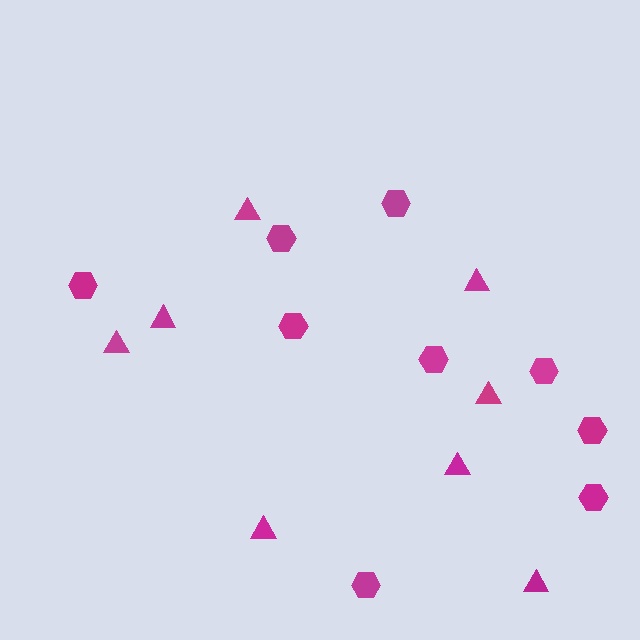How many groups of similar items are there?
There are 2 groups: one group of hexagons (9) and one group of triangles (8).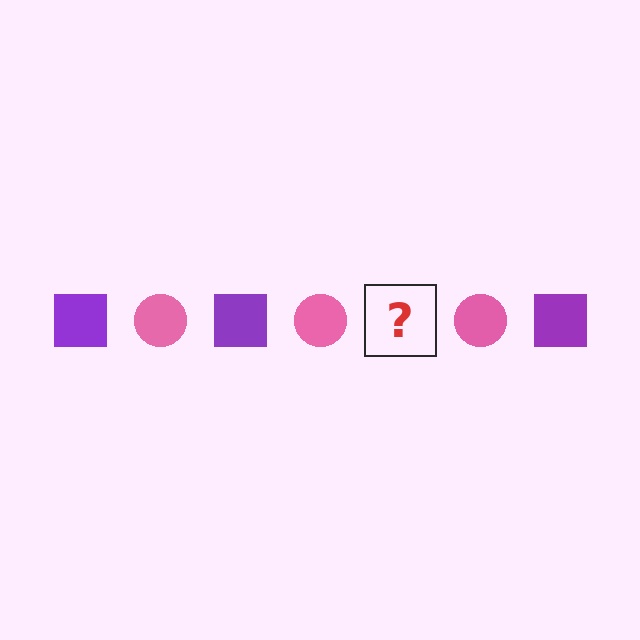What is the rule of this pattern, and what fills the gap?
The rule is that the pattern alternates between purple square and pink circle. The gap should be filled with a purple square.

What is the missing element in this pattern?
The missing element is a purple square.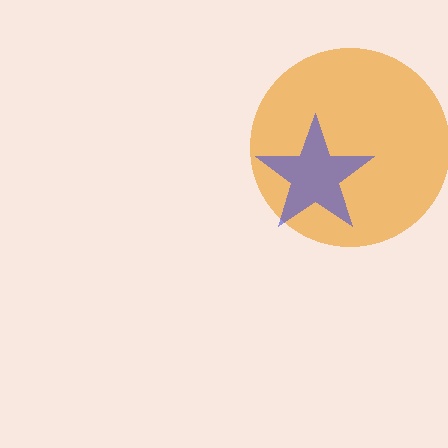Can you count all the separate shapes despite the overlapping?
Yes, there are 2 separate shapes.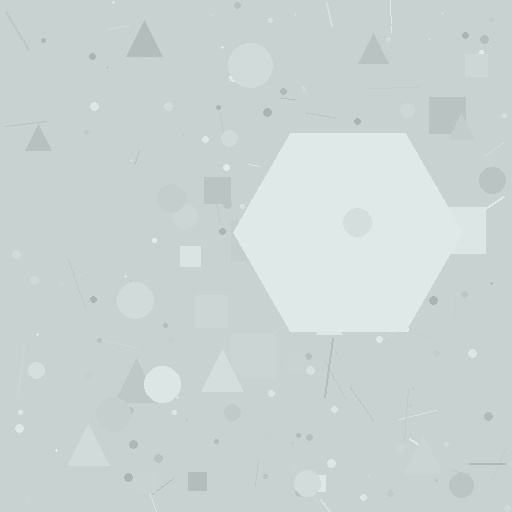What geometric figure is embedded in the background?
A hexagon is embedded in the background.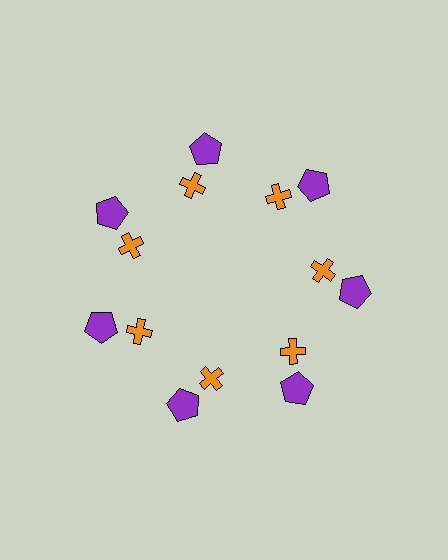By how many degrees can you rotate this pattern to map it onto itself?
The pattern maps onto itself every 51 degrees of rotation.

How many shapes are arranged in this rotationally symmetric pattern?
There are 14 shapes, arranged in 7 groups of 2.